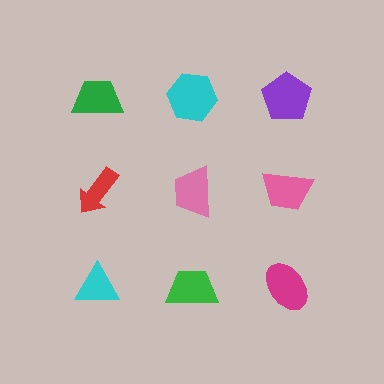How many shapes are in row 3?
3 shapes.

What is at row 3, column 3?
A magenta ellipse.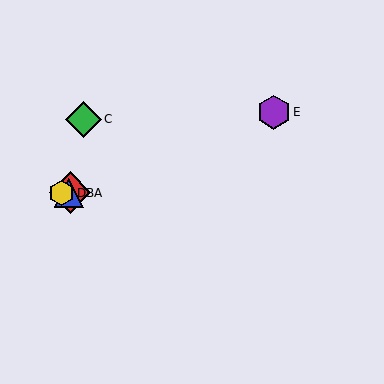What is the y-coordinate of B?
Object B is at y≈193.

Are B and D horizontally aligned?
Yes, both are at y≈193.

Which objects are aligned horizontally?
Objects A, B, D are aligned horizontally.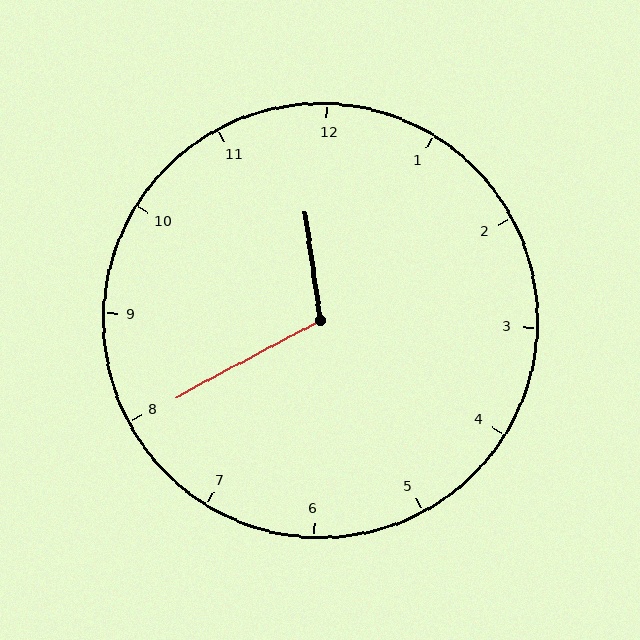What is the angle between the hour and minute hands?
Approximately 110 degrees.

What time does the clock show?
11:40.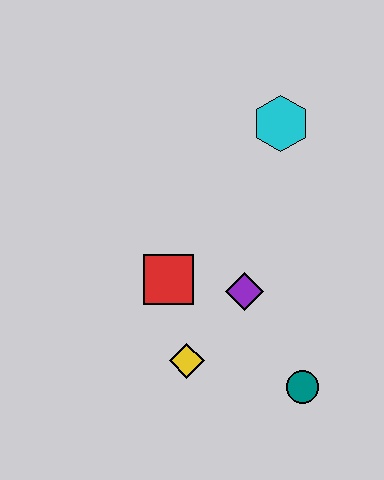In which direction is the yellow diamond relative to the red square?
The yellow diamond is below the red square.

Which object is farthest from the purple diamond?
The cyan hexagon is farthest from the purple diamond.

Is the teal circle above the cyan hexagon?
No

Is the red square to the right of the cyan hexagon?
No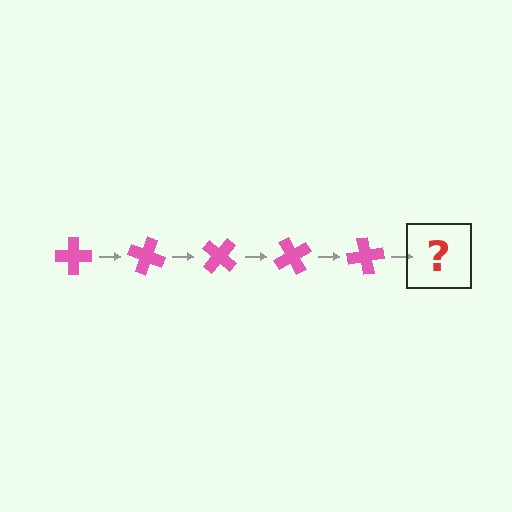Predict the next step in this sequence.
The next step is a pink cross rotated 100 degrees.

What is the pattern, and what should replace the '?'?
The pattern is that the cross rotates 20 degrees each step. The '?' should be a pink cross rotated 100 degrees.